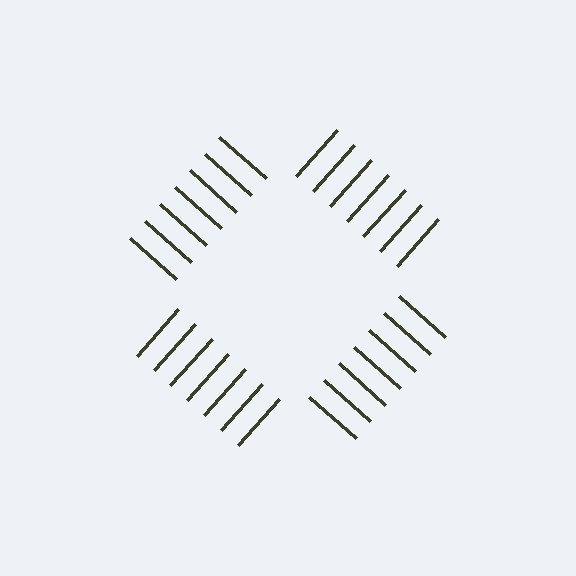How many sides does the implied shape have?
4 sides — the line-ends trace a square.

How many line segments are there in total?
28 — 7 along each of the 4 edges.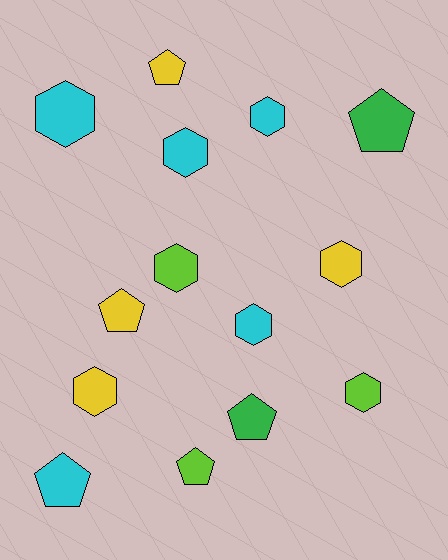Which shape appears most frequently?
Hexagon, with 8 objects.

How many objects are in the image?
There are 14 objects.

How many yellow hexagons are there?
There are 2 yellow hexagons.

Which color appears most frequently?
Cyan, with 5 objects.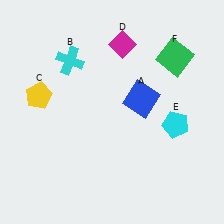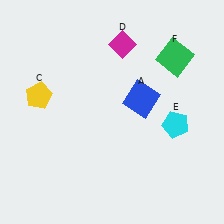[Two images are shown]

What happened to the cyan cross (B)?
The cyan cross (B) was removed in Image 2. It was in the top-left area of Image 1.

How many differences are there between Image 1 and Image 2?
There is 1 difference between the two images.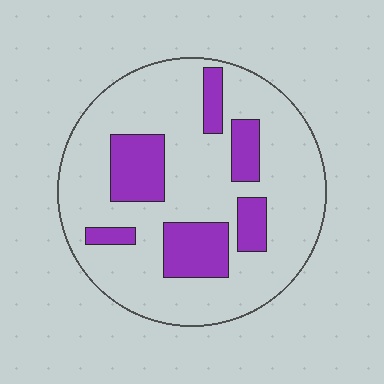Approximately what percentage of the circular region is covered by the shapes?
Approximately 25%.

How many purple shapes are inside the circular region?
6.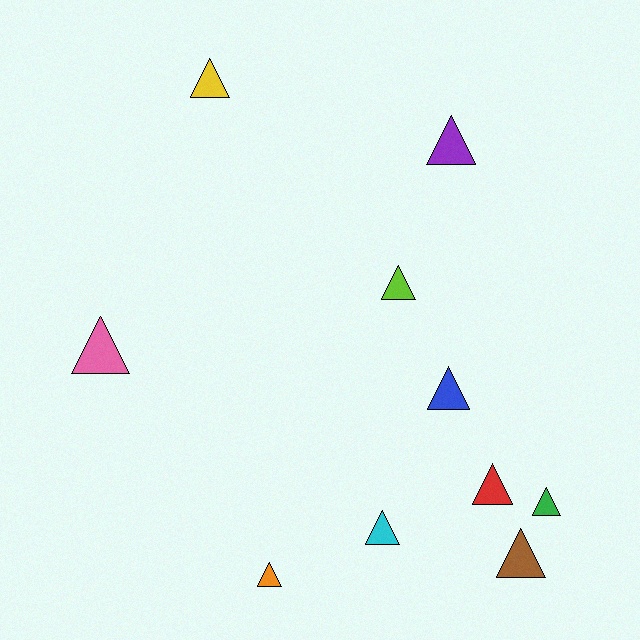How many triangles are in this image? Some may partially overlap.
There are 10 triangles.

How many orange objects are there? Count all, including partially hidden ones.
There is 1 orange object.